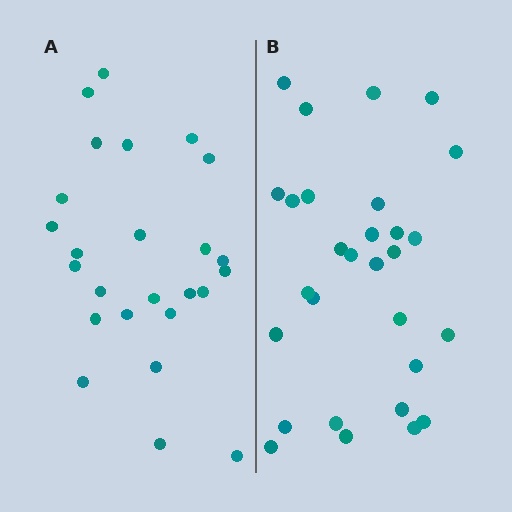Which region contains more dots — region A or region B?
Region B (the right region) has more dots.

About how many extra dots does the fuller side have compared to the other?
Region B has about 4 more dots than region A.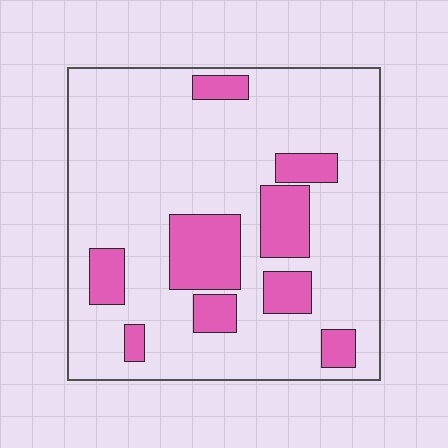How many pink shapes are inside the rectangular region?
9.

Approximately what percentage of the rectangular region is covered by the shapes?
Approximately 20%.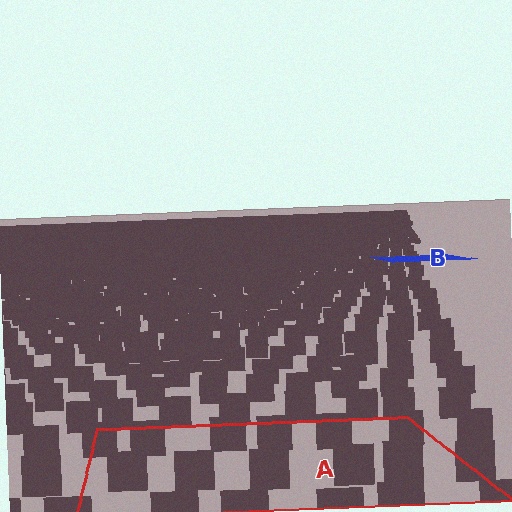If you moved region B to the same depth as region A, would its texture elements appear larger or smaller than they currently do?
They would appear larger. At a closer depth, the same texture elements are projected at a bigger on-screen size.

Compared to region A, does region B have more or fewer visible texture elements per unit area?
Region B has more texture elements per unit area — they are packed more densely because it is farther away.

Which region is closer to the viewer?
Region A is closer. The texture elements there are larger and more spread out.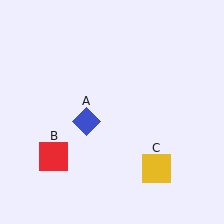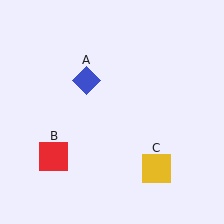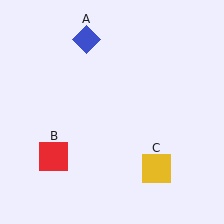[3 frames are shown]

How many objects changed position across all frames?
1 object changed position: blue diamond (object A).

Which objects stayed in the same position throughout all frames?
Red square (object B) and yellow square (object C) remained stationary.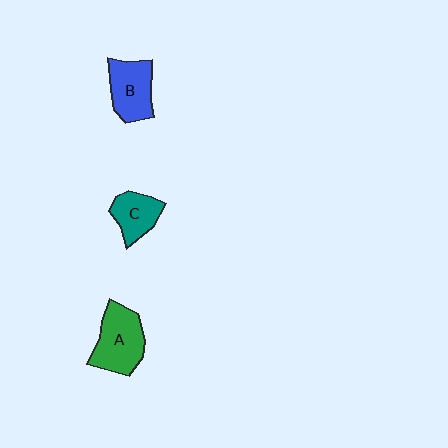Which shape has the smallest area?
Shape C (teal).